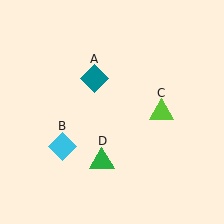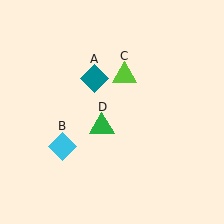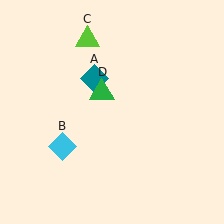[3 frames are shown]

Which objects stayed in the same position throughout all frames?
Teal diamond (object A) and cyan diamond (object B) remained stationary.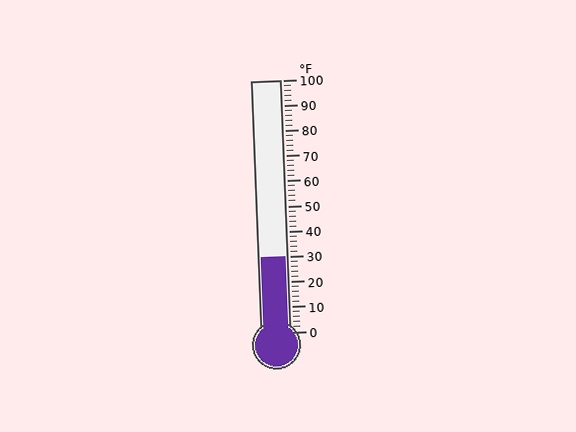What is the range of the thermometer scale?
The thermometer scale ranges from 0°F to 100°F.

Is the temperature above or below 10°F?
The temperature is above 10°F.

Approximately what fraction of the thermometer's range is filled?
The thermometer is filled to approximately 30% of its range.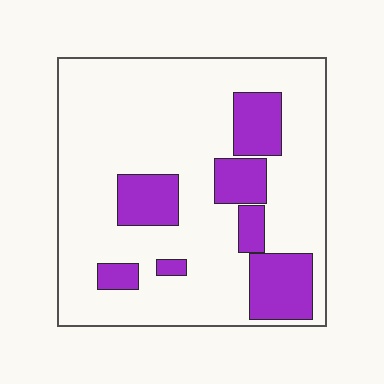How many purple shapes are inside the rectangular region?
7.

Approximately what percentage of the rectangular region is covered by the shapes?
Approximately 20%.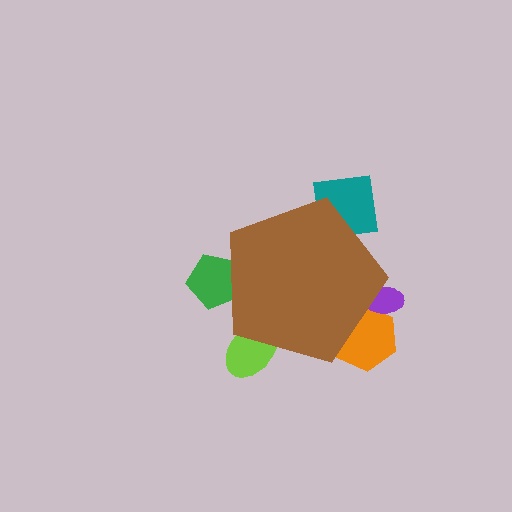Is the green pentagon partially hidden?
Yes, the green pentagon is partially hidden behind the brown pentagon.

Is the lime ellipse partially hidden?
Yes, the lime ellipse is partially hidden behind the brown pentagon.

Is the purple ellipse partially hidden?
Yes, the purple ellipse is partially hidden behind the brown pentagon.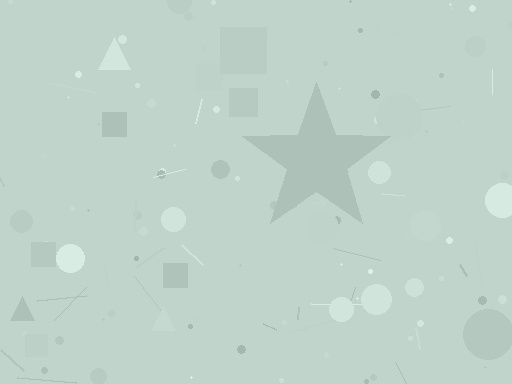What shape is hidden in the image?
A star is hidden in the image.